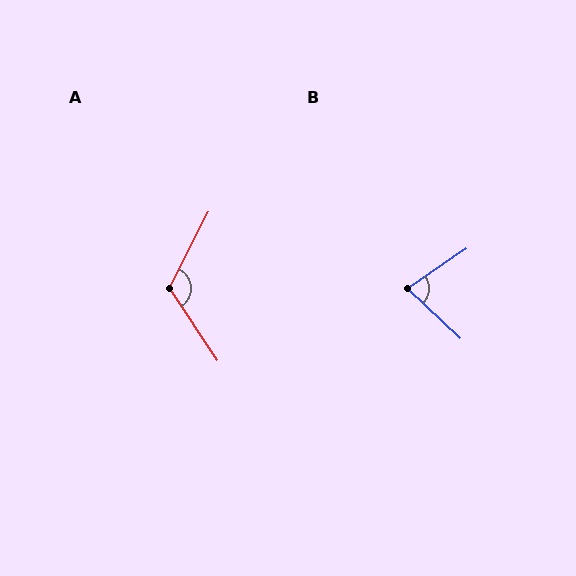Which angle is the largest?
A, at approximately 119 degrees.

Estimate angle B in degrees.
Approximately 78 degrees.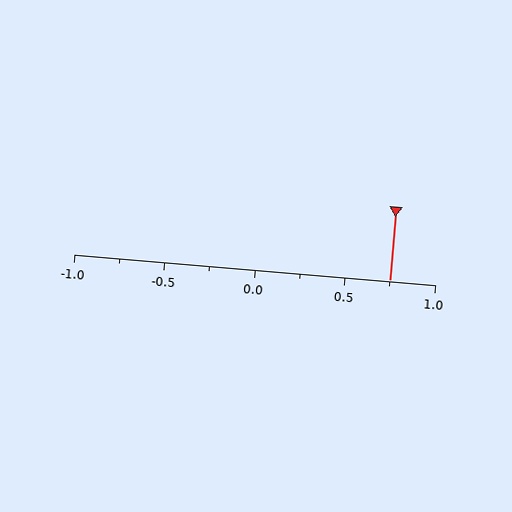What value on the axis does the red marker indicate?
The marker indicates approximately 0.75.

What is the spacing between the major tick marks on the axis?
The major ticks are spaced 0.5 apart.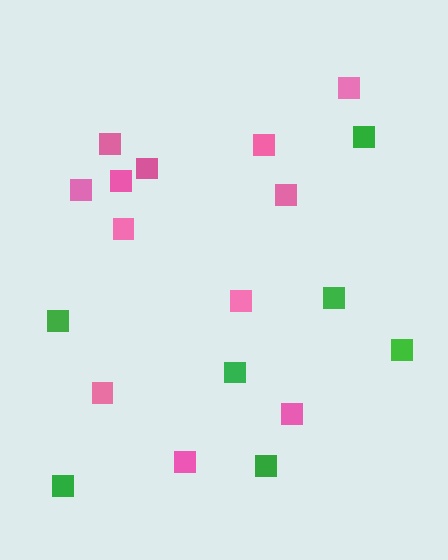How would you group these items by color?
There are 2 groups: one group of green squares (7) and one group of pink squares (12).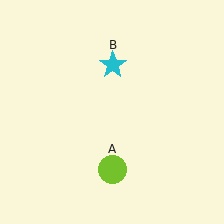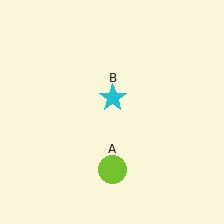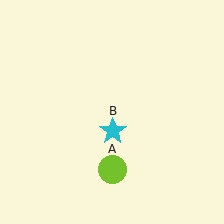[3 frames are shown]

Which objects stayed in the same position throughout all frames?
Lime circle (object A) remained stationary.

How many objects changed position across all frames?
1 object changed position: cyan star (object B).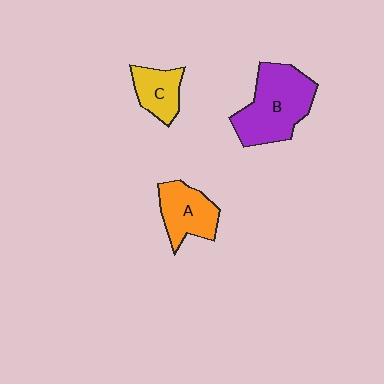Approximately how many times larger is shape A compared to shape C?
Approximately 1.3 times.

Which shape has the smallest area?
Shape C (yellow).